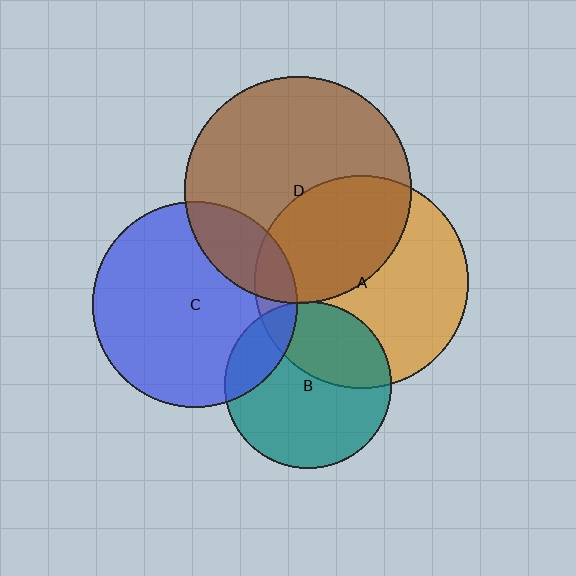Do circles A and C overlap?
Yes.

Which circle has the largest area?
Circle D (brown).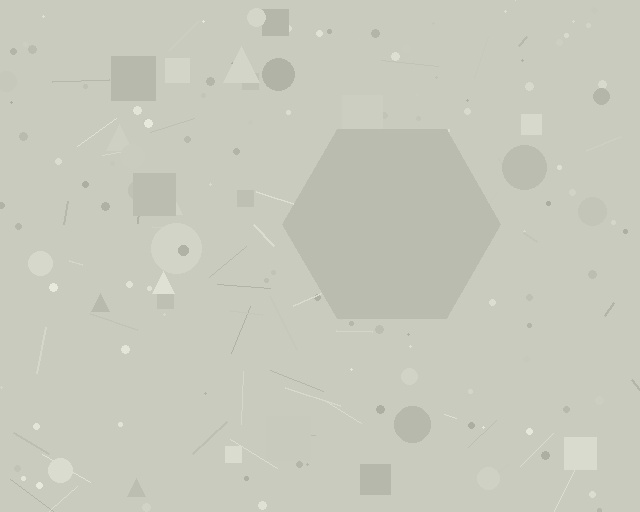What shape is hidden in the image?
A hexagon is hidden in the image.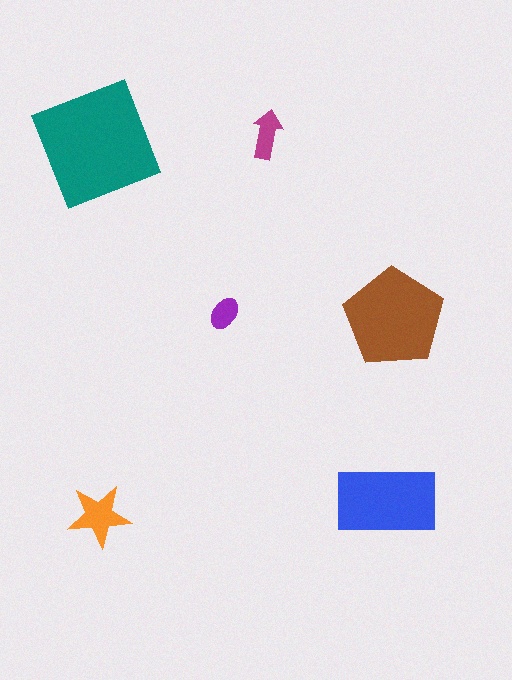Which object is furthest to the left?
The teal square is leftmost.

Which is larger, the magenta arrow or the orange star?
The orange star.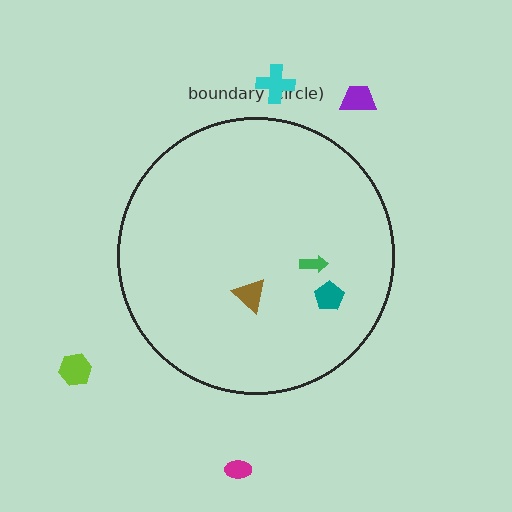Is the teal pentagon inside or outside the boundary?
Inside.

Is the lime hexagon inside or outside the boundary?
Outside.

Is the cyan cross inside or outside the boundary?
Outside.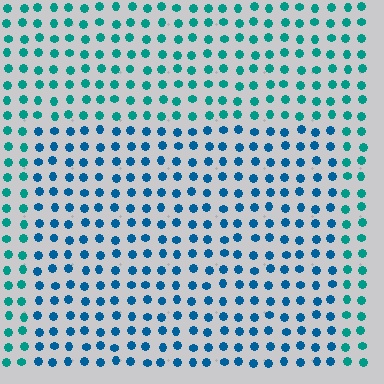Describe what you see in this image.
The image is filled with small teal elements in a uniform arrangement. A rectangle-shaped region is visible where the elements are tinted to a slightly different hue, forming a subtle color boundary.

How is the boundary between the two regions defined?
The boundary is defined purely by a slight shift in hue (about 31 degrees). Spacing, size, and orientation are identical on both sides.